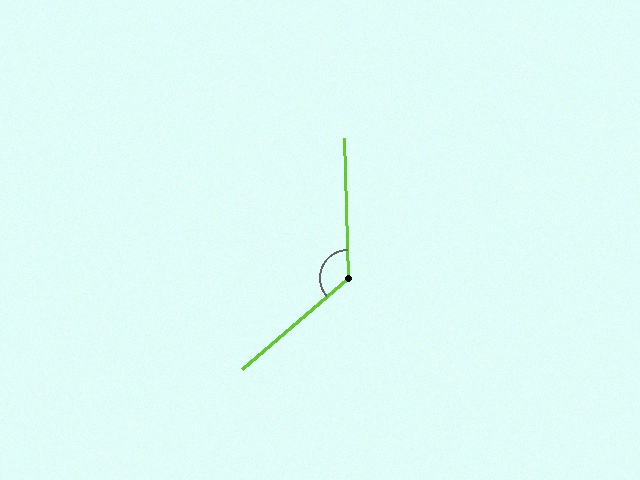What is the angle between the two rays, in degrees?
Approximately 129 degrees.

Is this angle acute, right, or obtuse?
It is obtuse.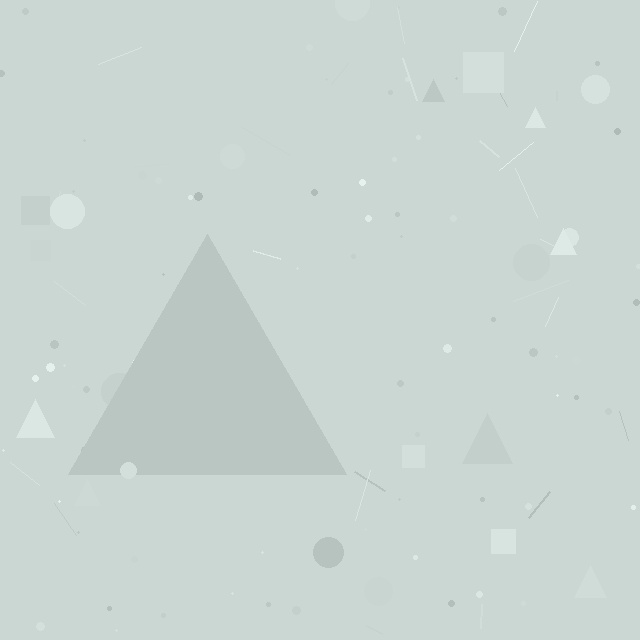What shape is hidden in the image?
A triangle is hidden in the image.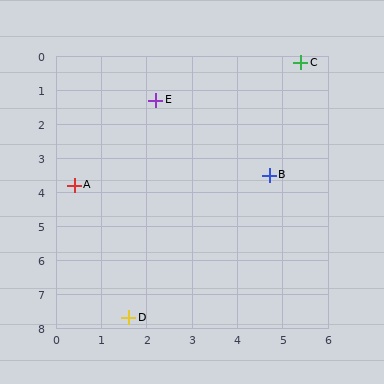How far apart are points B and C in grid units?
Points B and C are about 3.4 grid units apart.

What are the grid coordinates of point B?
Point B is at approximately (4.7, 3.5).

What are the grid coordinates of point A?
Point A is at approximately (0.4, 3.8).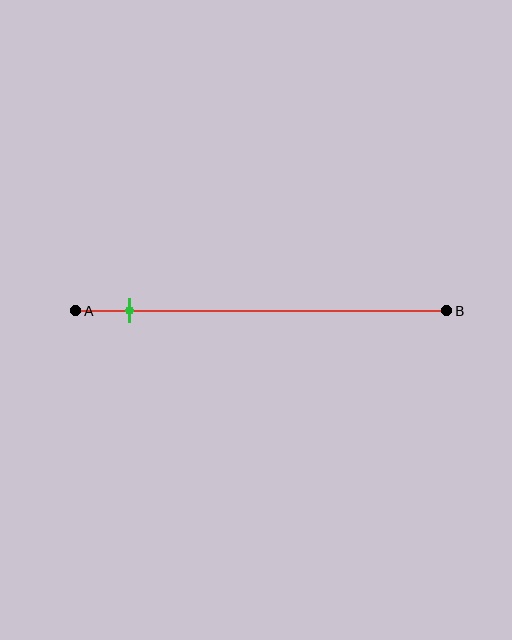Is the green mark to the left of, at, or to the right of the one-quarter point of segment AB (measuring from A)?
The green mark is to the left of the one-quarter point of segment AB.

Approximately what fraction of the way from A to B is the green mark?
The green mark is approximately 15% of the way from A to B.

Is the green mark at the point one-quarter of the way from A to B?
No, the mark is at about 15% from A, not at the 25% one-quarter point.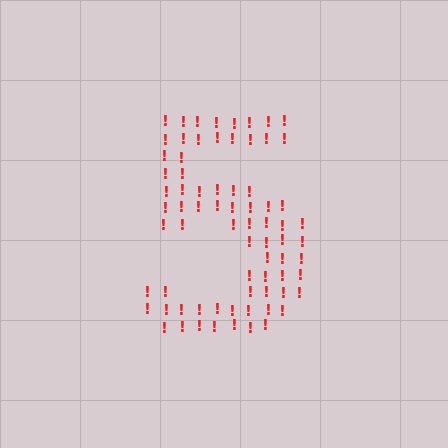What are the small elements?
The small elements are exclamation marks.